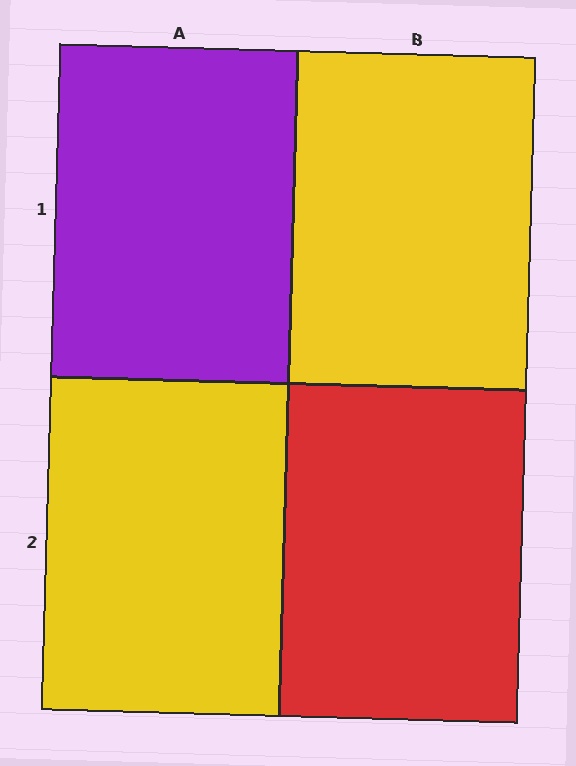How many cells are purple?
1 cell is purple.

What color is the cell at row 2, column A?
Yellow.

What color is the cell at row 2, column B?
Red.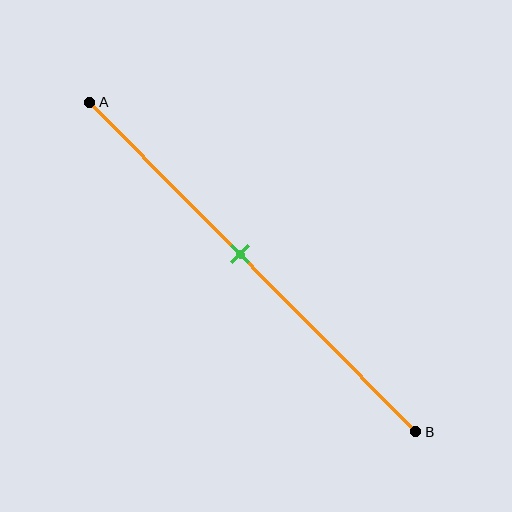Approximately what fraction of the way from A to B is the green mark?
The green mark is approximately 45% of the way from A to B.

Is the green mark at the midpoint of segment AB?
No, the mark is at about 45% from A, not at the 50% midpoint.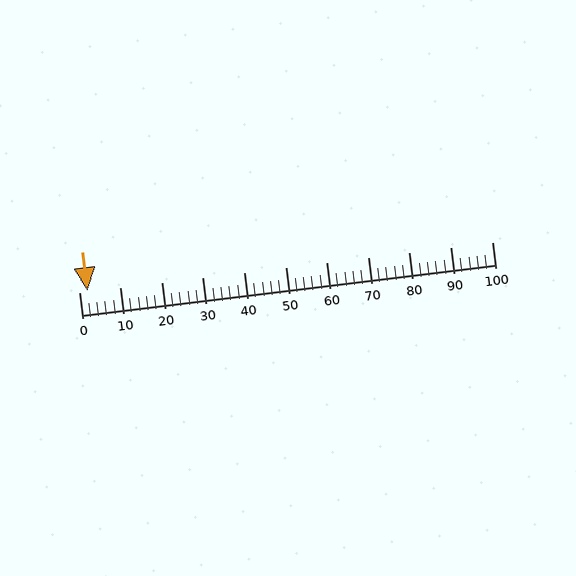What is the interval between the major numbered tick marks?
The major tick marks are spaced 10 units apart.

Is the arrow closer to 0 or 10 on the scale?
The arrow is closer to 0.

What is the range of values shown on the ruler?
The ruler shows values from 0 to 100.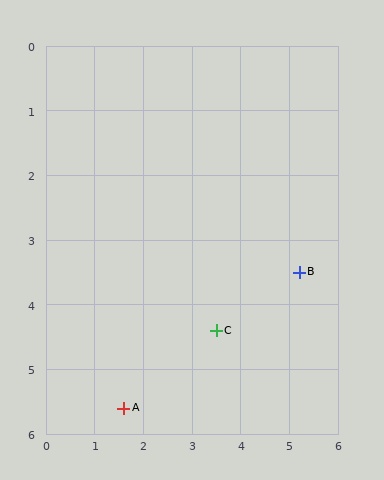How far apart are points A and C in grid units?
Points A and C are about 2.2 grid units apart.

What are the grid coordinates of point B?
Point B is at approximately (5.2, 3.5).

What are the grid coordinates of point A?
Point A is at approximately (1.6, 5.6).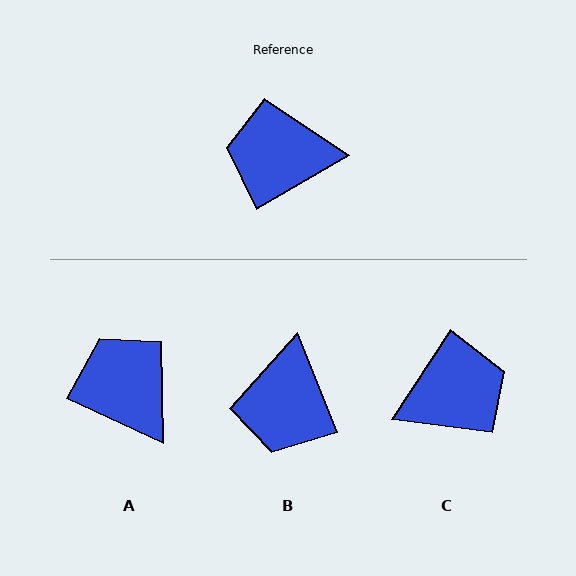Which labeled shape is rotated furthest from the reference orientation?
C, about 154 degrees away.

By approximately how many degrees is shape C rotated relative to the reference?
Approximately 154 degrees clockwise.